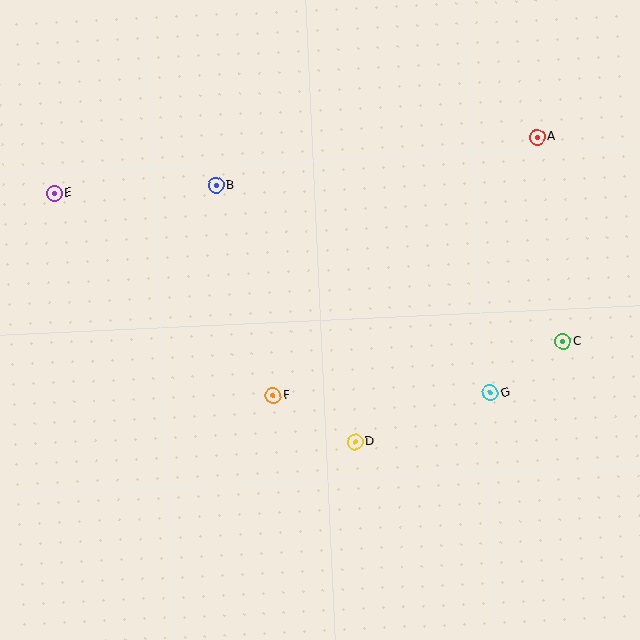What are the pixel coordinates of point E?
Point E is at (54, 193).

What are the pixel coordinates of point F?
Point F is at (273, 396).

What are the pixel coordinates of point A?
Point A is at (537, 137).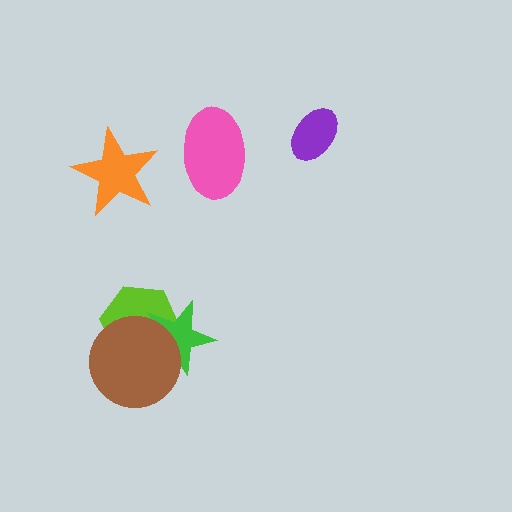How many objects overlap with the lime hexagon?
2 objects overlap with the lime hexagon.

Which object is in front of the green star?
The brown circle is in front of the green star.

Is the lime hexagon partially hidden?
Yes, it is partially covered by another shape.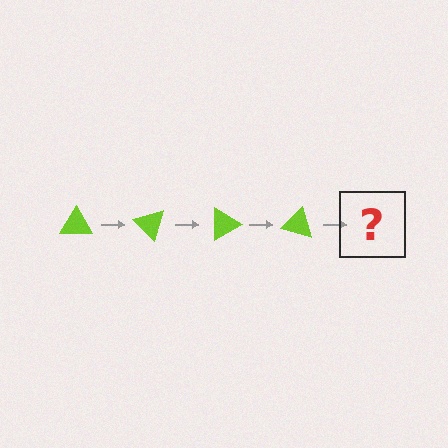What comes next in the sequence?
The next element should be a lime triangle rotated 180 degrees.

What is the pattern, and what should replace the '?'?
The pattern is that the triangle rotates 45 degrees each step. The '?' should be a lime triangle rotated 180 degrees.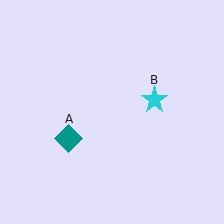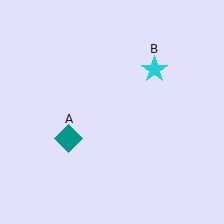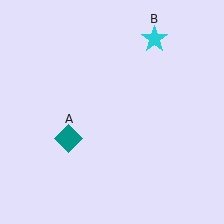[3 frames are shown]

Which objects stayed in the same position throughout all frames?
Teal diamond (object A) remained stationary.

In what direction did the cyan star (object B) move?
The cyan star (object B) moved up.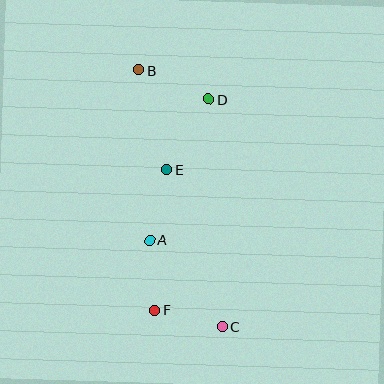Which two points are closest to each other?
Points C and F are closest to each other.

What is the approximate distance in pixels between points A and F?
The distance between A and F is approximately 70 pixels.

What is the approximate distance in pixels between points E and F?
The distance between E and F is approximately 141 pixels.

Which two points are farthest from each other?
Points B and C are farthest from each other.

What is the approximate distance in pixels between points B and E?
The distance between B and E is approximately 103 pixels.